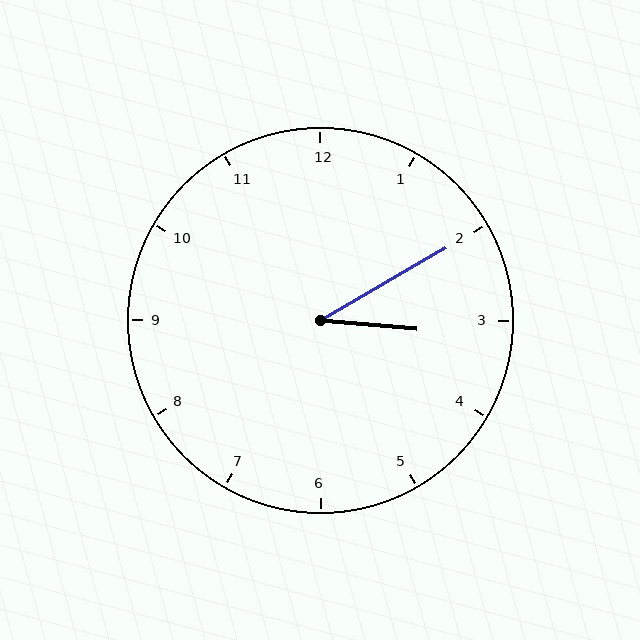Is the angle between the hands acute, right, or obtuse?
It is acute.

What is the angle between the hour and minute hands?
Approximately 35 degrees.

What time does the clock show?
3:10.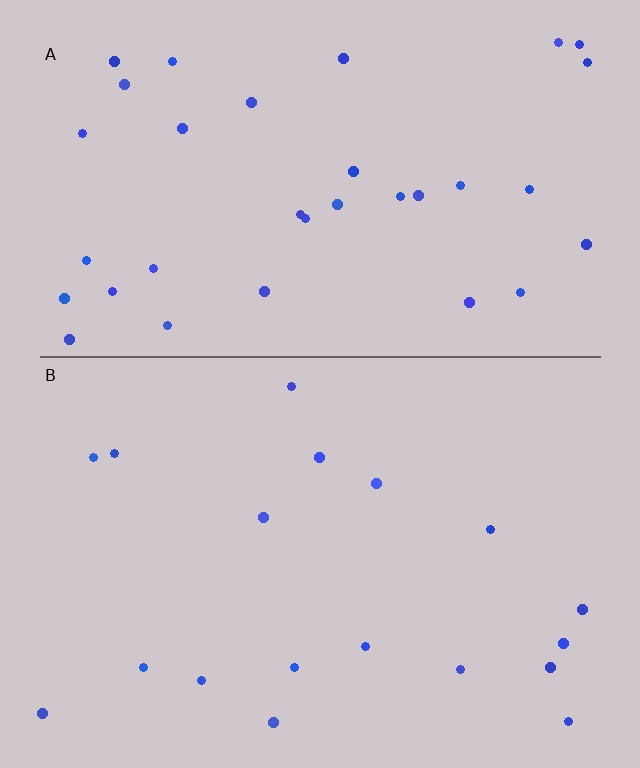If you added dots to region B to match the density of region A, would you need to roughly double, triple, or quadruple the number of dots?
Approximately double.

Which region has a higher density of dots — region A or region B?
A (the top).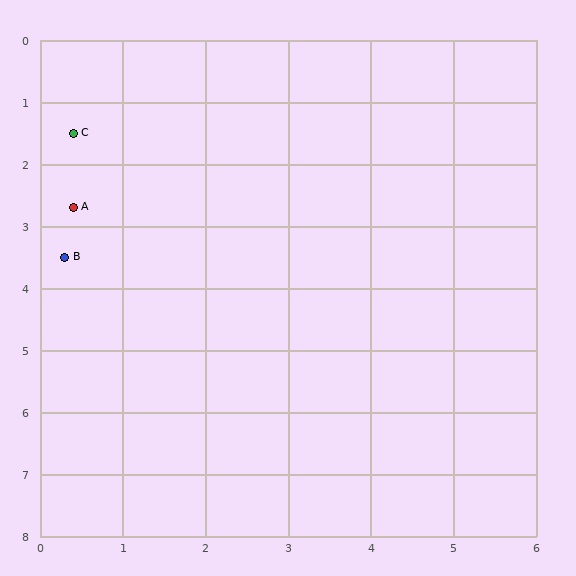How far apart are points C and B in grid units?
Points C and B are about 2.0 grid units apart.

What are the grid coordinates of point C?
Point C is at approximately (0.4, 1.5).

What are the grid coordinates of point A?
Point A is at approximately (0.4, 2.7).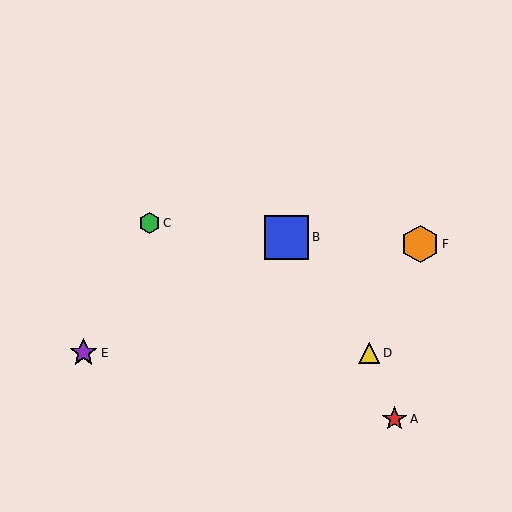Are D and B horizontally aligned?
No, D is at y≈353 and B is at y≈237.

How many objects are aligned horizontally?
2 objects (D, E) are aligned horizontally.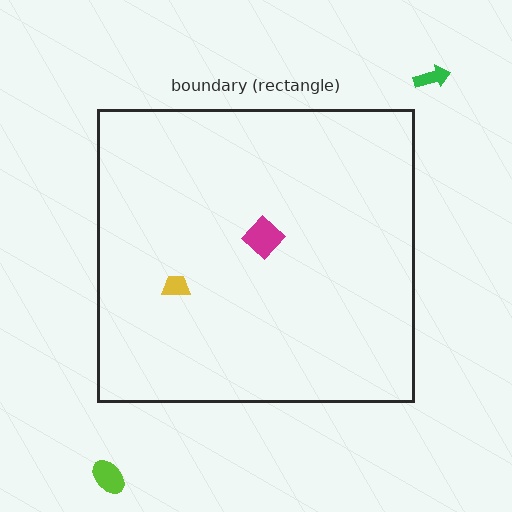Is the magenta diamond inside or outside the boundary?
Inside.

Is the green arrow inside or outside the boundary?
Outside.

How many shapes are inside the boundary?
2 inside, 2 outside.